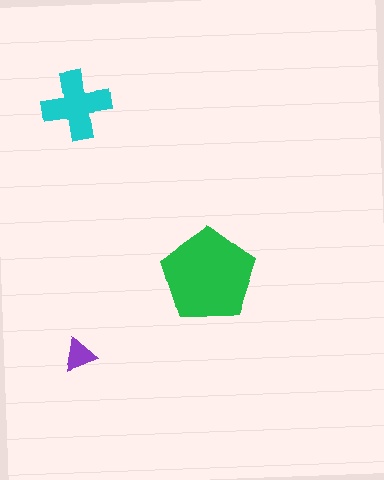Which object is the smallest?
The purple triangle.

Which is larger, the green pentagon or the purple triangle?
The green pentagon.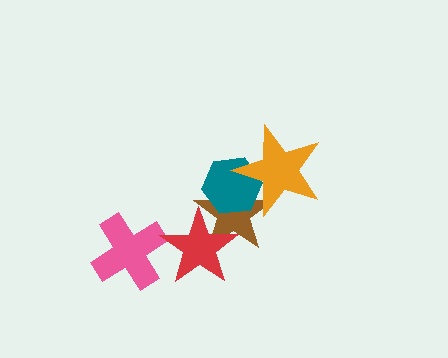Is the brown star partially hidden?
Yes, it is partially covered by another shape.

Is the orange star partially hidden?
No, no other shape covers it.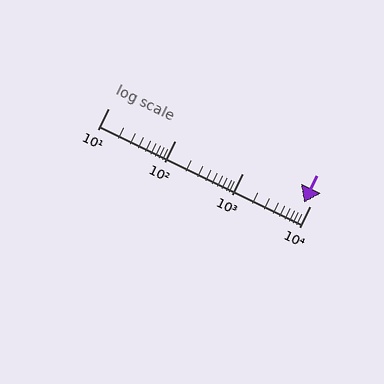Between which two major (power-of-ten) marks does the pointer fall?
The pointer is between 1000 and 10000.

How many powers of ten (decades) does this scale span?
The scale spans 3 decades, from 10 to 10000.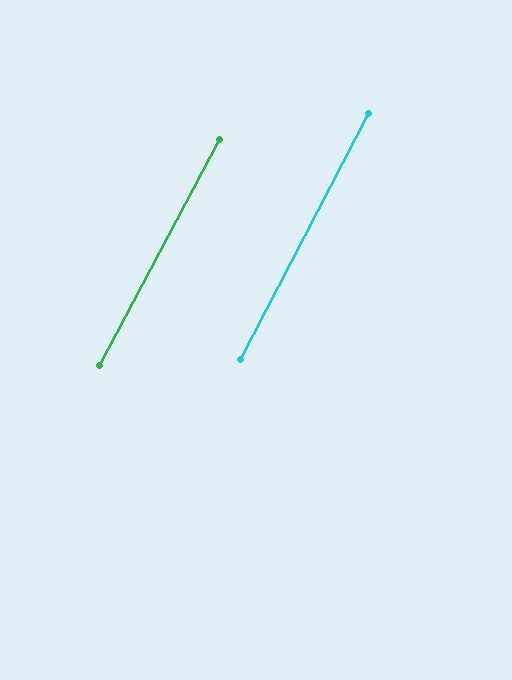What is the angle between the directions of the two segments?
Approximately 1 degree.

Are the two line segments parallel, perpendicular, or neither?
Parallel — their directions differ by only 0.5°.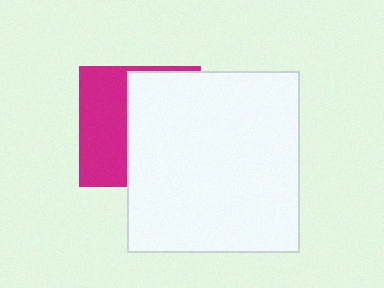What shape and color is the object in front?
The object in front is a white rectangle.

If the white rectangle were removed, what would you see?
You would see the complete magenta square.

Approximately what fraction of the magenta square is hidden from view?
Roughly 58% of the magenta square is hidden behind the white rectangle.